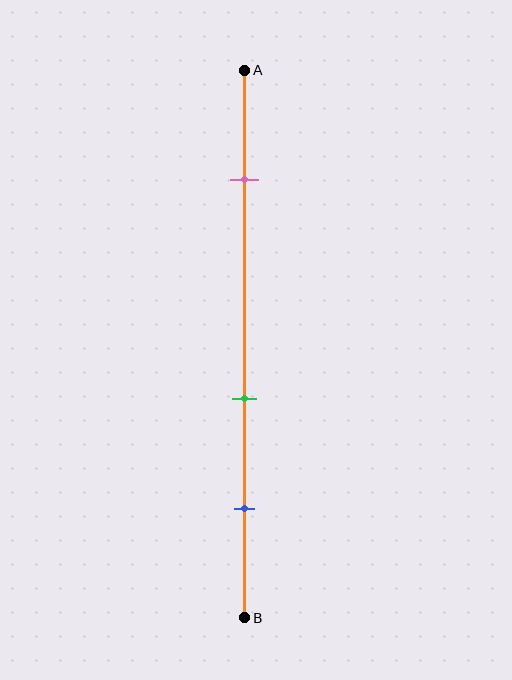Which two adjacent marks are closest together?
The green and blue marks are the closest adjacent pair.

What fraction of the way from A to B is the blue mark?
The blue mark is approximately 80% (0.8) of the way from A to B.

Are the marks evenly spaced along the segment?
No, the marks are not evenly spaced.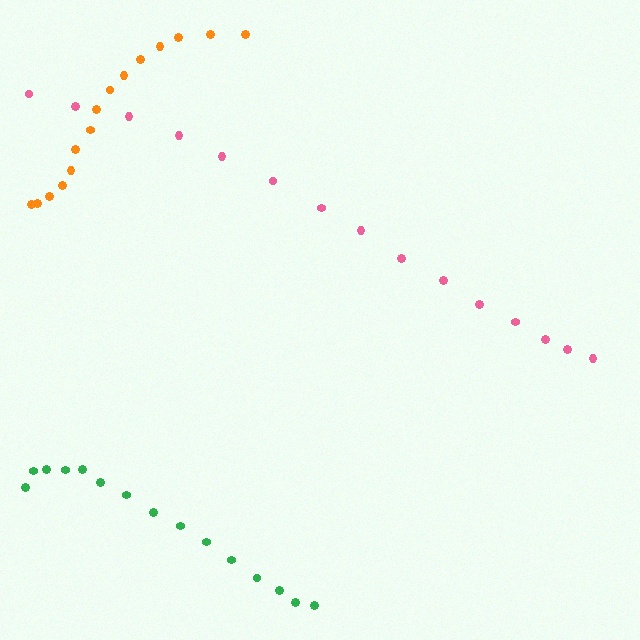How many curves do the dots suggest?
There are 3 distinct paths.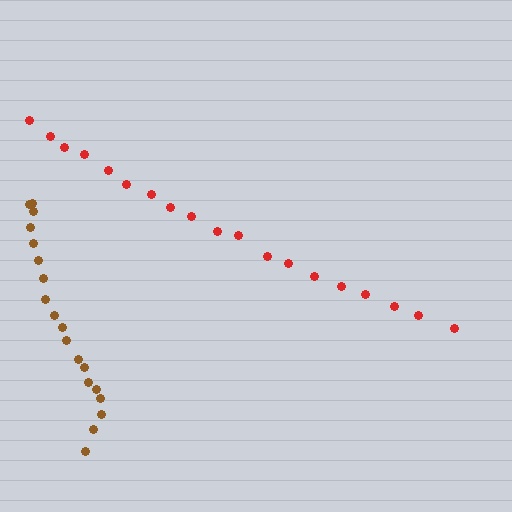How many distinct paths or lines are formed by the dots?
There are 2 distinct paths.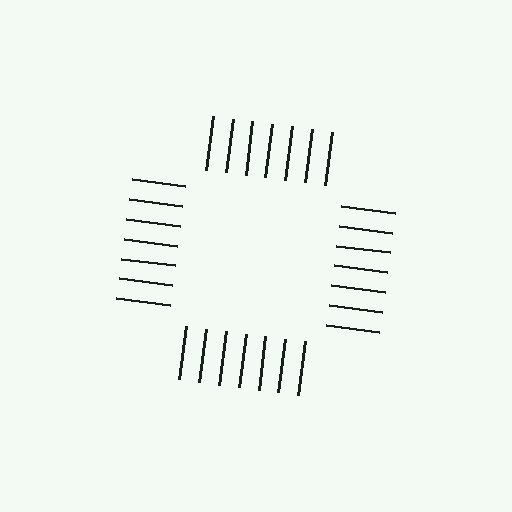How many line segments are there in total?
28 — 7 along each of the 4 edges.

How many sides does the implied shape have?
4 sides — the line-ends trace a square.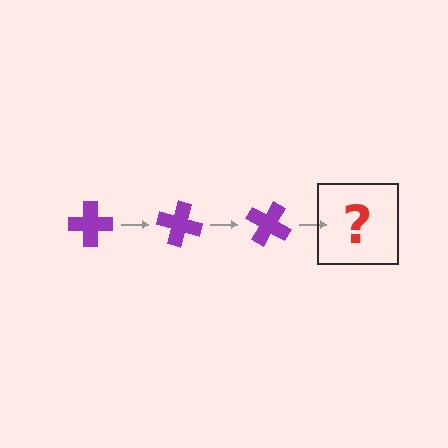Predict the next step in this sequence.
The next step is a purple cross rotated 45 degrees.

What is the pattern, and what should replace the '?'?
The pattern is that the cross rotates 15 degrees each step. The '?' should be a purple cross rotated 45 degrees.